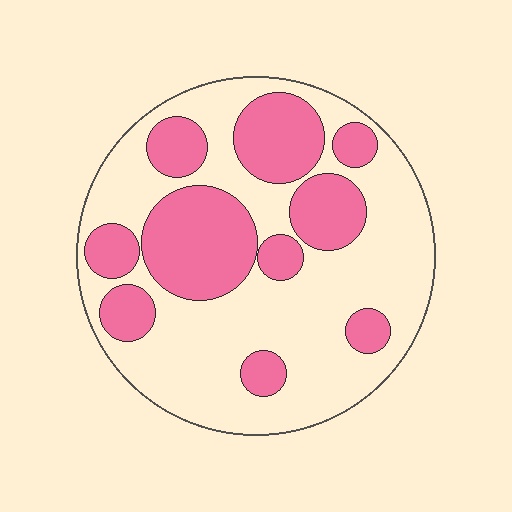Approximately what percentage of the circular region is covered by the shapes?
Approximately 35%.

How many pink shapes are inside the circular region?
10.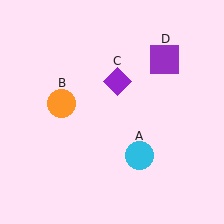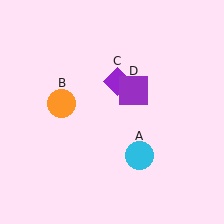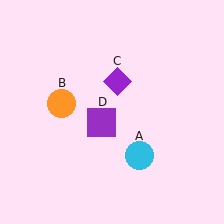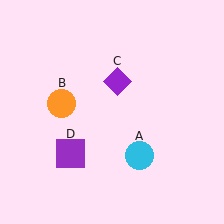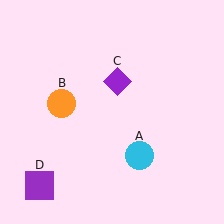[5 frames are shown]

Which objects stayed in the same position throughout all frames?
Cyan circle (object A) and orange circle (object B) and purple diamond (object C) remained stationary.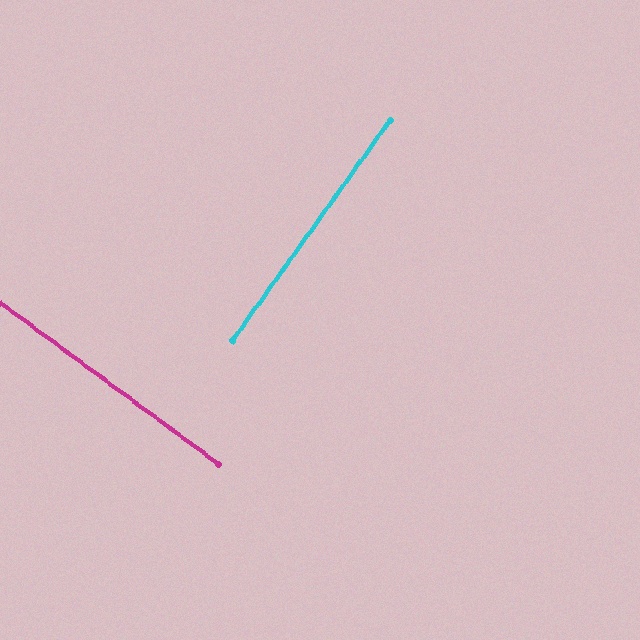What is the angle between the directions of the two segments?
Approximately 89 degrees.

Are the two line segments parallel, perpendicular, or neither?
Perpendicular — they meet at approximately 89°.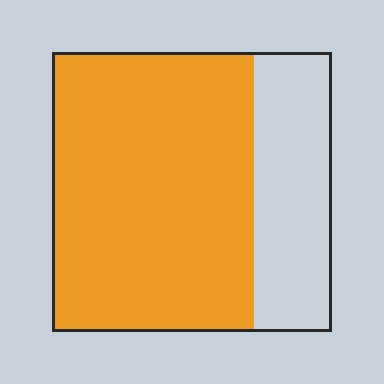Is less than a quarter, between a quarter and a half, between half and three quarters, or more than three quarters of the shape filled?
Between half and three quarters.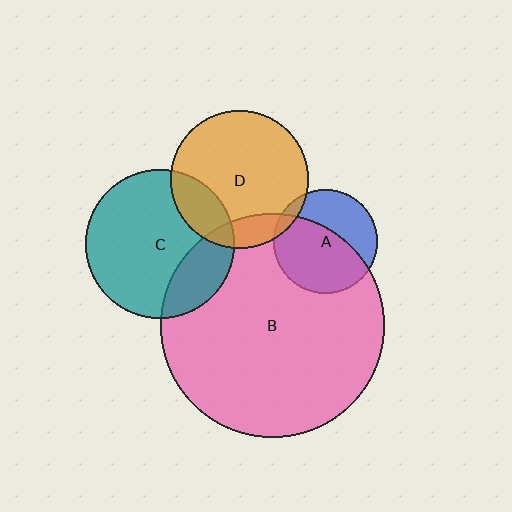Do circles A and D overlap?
Yes.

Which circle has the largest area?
Circle B (pink).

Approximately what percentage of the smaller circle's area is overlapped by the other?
Approximately 5%.